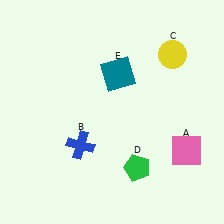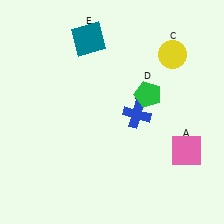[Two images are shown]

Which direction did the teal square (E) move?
The teal square (E) moved up.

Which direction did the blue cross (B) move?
The blue cross (B) moved right.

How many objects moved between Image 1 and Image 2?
3 objects moved between the two images.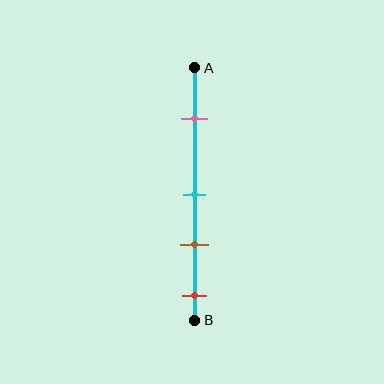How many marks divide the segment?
There are 4 marks dividing the segment.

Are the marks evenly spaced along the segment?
No, the marks are not evenly spaced.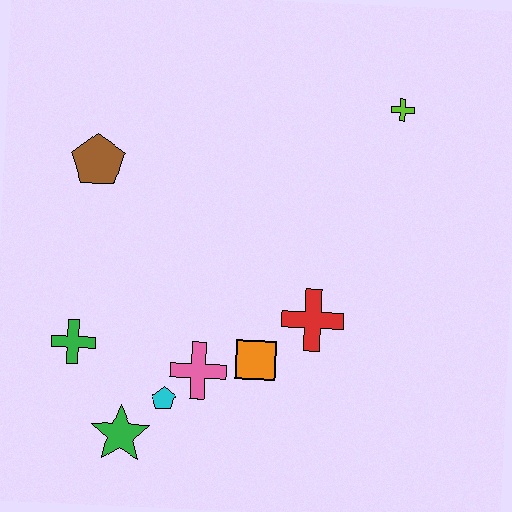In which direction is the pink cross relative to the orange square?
The pink cross is to the left of the orange square.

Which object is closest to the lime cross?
The red cross is closest to the lime cross.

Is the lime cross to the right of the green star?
Yes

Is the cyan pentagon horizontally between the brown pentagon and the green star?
No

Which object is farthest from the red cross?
The brown pentagon is farthest from the red cross.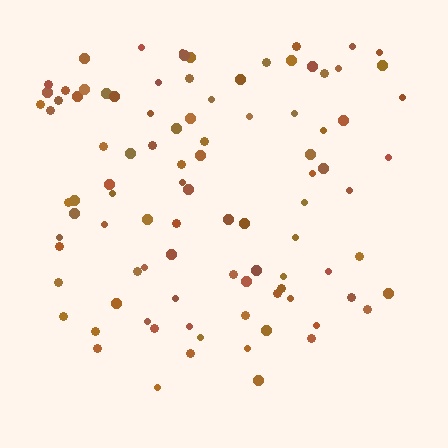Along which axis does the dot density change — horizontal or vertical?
Vertical.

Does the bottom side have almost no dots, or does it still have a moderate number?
Still a moderate number, just noticeably fewer than the top.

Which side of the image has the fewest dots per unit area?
The bottom.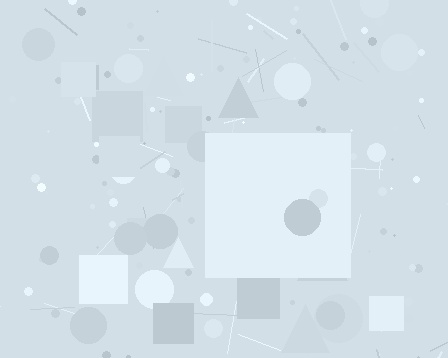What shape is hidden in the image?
A square is hidden in the image.